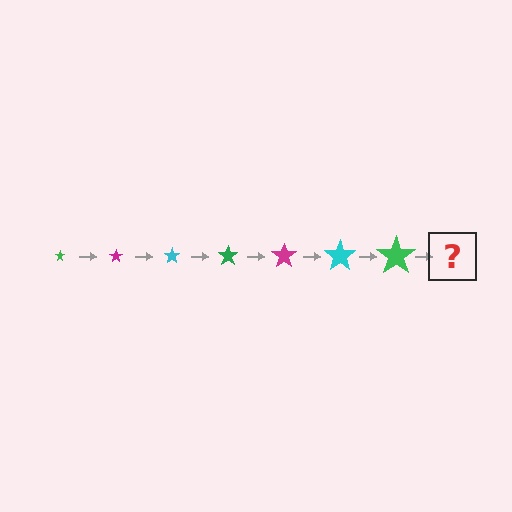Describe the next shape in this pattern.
It should be a magenta star, larger than the previous one.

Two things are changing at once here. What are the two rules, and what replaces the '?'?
The two rules are that the star grows larger each step and the color cycles through green, magenta, and cyan. The '?' should be a magenta star, larger than the previous one.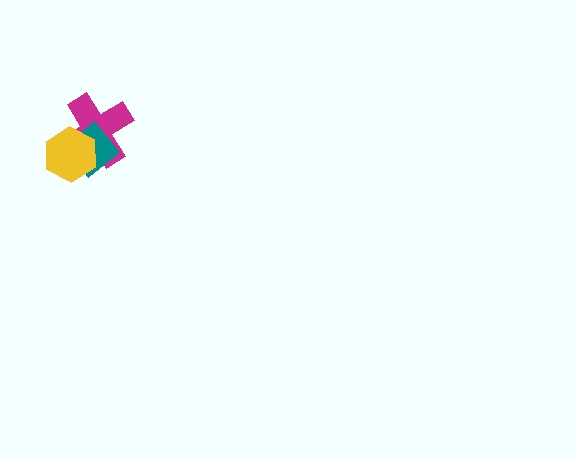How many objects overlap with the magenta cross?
2 objects overlap with the magenta cross.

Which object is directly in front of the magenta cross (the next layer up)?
The teal diamond is directly in front of the magenta cross.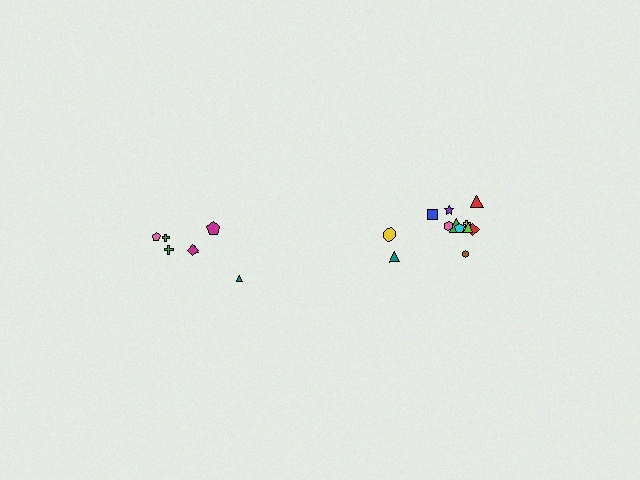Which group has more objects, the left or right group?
The right group.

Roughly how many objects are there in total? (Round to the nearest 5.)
Roughly 20 objects in total.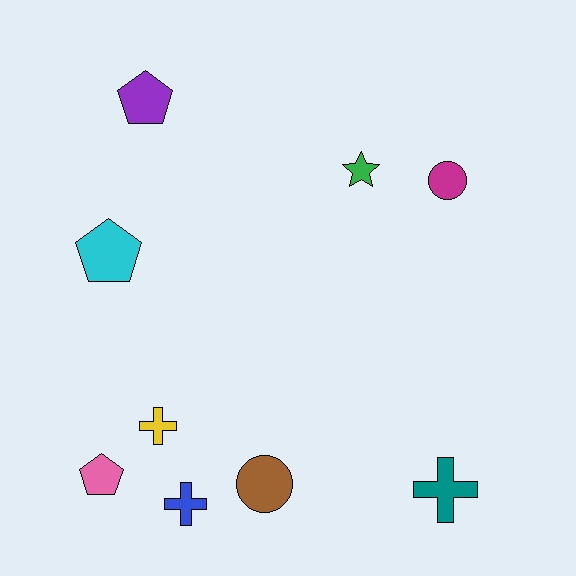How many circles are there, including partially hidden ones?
There are 2 circles.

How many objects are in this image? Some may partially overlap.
There are 9 objects.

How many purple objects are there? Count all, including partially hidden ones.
There is 1 purple object.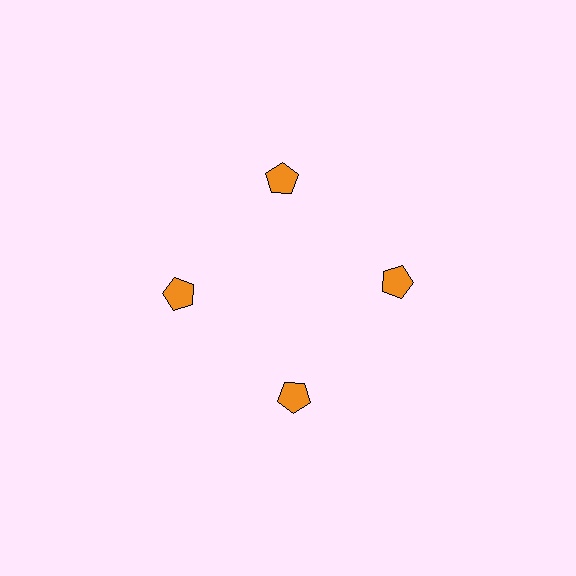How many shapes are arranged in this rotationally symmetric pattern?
There are 4 shapes, arranged in 4 groups of 1.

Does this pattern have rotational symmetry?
Yes, this pattern has 4-fold rotational symmetry. It looks the same after rotating 90 degrees around the center.